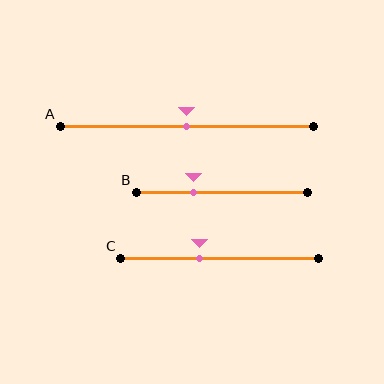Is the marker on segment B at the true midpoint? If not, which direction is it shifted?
No, the marker on segment B is shifted to the left by about 16% of the segment length.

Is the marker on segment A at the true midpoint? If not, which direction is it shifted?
Yes, the marker on segment A is at the true midpoint.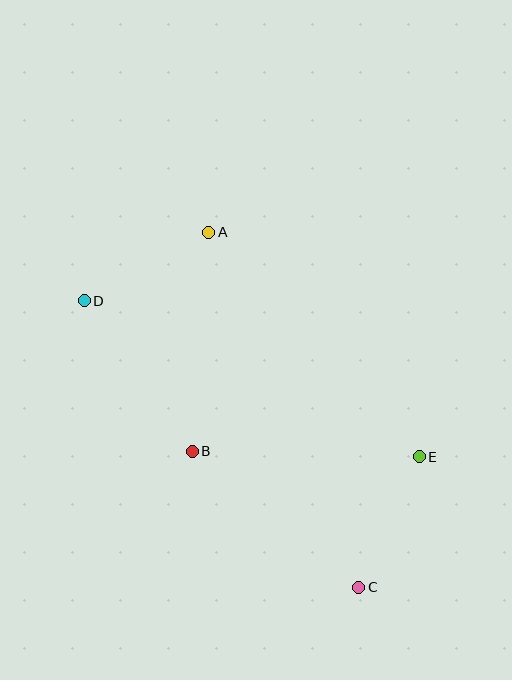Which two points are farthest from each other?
Points C and D are farthest from each other.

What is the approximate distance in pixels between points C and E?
The distance between C and E is approximately 144 pixels.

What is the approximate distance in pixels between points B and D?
The distance between B and D is approximately 185 pixels.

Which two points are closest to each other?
Points A and D are closest to each other.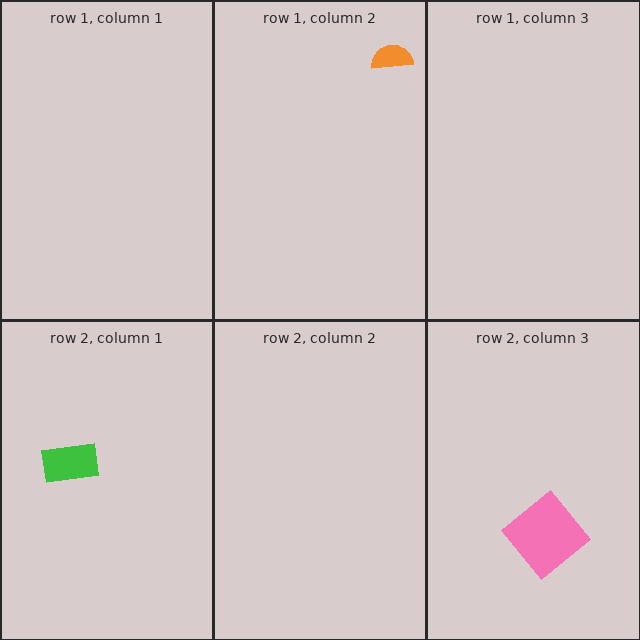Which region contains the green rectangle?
The row 2, column 1 region.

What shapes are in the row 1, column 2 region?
The orange semicircle.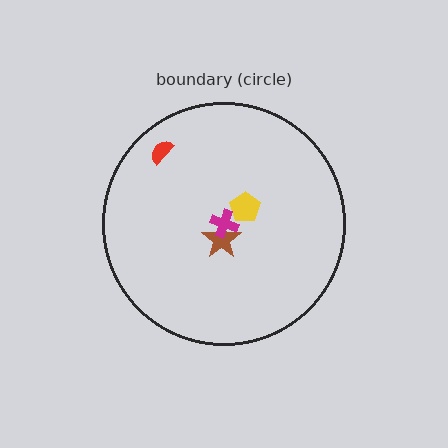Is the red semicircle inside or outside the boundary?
Inside.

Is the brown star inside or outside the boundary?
Inside.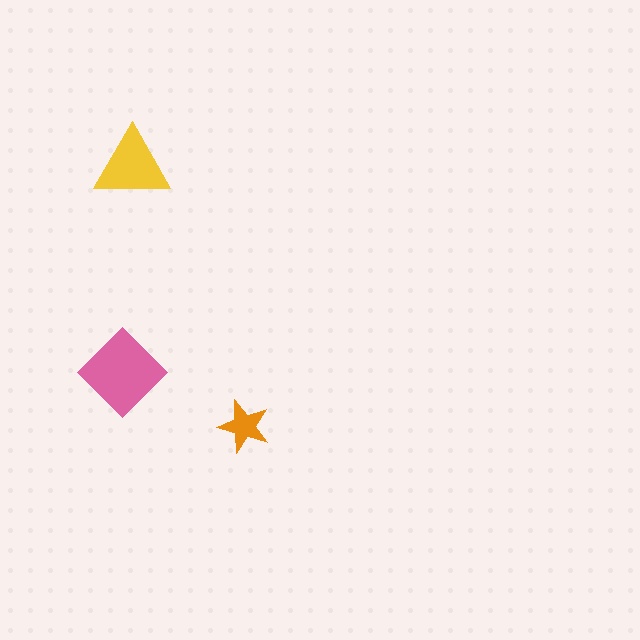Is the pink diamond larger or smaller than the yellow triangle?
Larger.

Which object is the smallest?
The orange star.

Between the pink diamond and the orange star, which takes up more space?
The pink diamond.